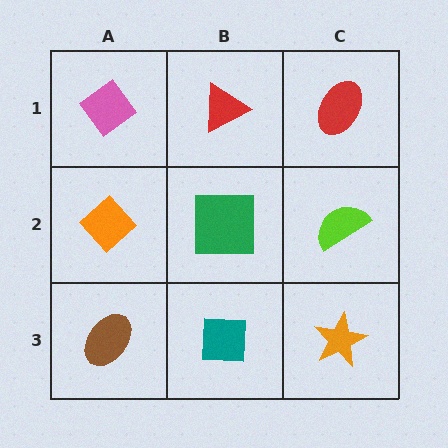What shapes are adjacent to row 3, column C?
A lime semicircle (row 2, column C), a teal square (row 3, column B).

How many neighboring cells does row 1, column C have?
2.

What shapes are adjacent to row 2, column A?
A pink diamond (row 1, column A), a brown ellipse (row 3, column A), a green square (row 2, column B).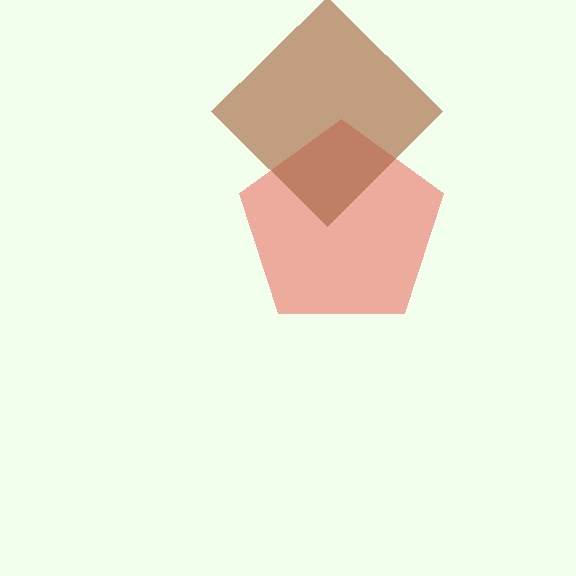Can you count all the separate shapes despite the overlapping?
Yes, there are 2 separate shapes.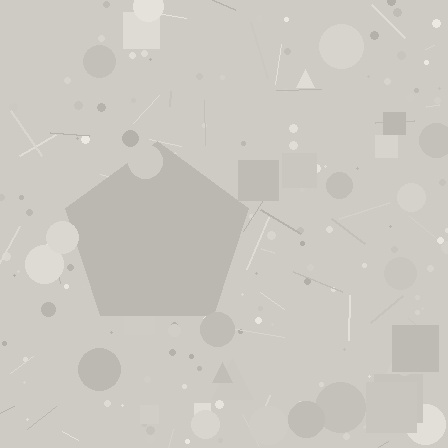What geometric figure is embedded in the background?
A pentagon is embedded in the background.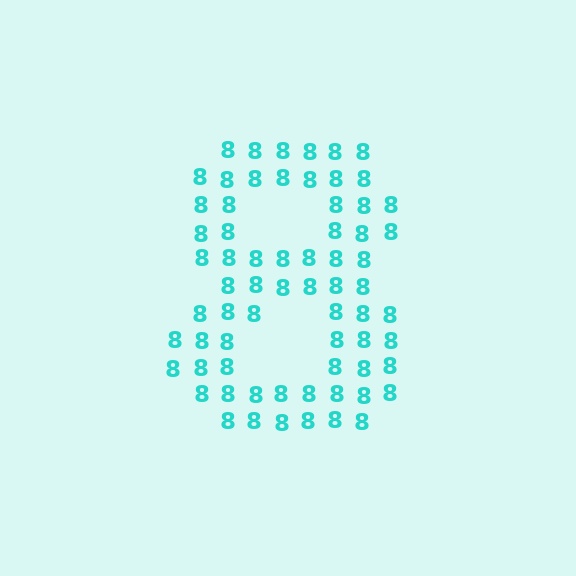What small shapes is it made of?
It is made of small digit 8's.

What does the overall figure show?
The overall figure shows the digit 8.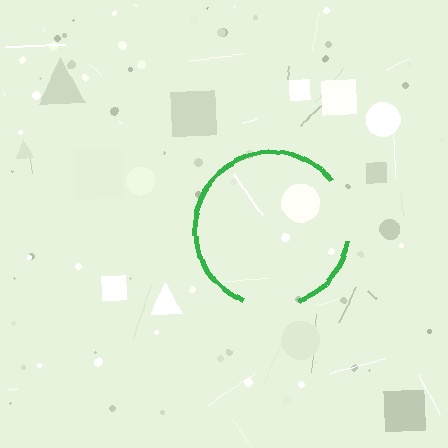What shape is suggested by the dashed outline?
The dashed outline suggests a circle.